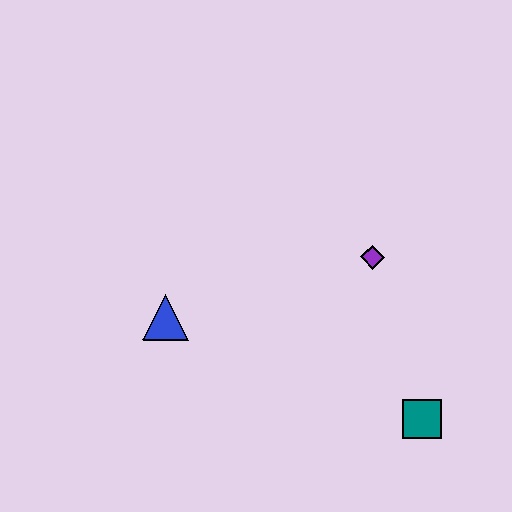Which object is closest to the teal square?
The purple diamond is closest to the teal square.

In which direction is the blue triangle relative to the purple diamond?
The blue triangle is to the left of the purple diamond.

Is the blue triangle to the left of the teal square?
Yes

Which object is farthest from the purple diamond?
The blue triangle is farthest from the purple diamond.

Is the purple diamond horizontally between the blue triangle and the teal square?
Yes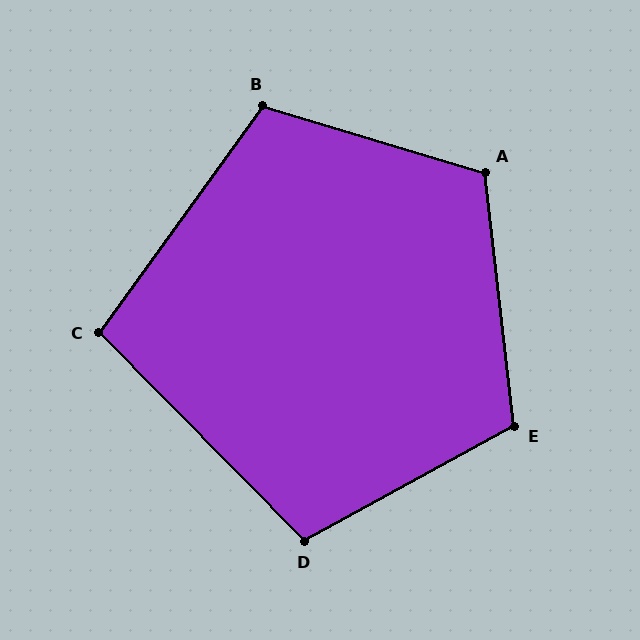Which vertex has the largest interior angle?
A, at approximately 113 degrees.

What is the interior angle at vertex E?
Approximately 112 degrees (obtuse).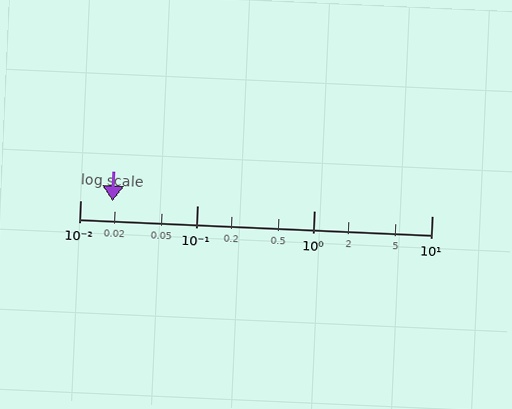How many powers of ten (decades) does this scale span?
The scale spans 3 decades, from 0.01 to 10.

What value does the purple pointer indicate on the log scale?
The pointer indicates approximately 0.019.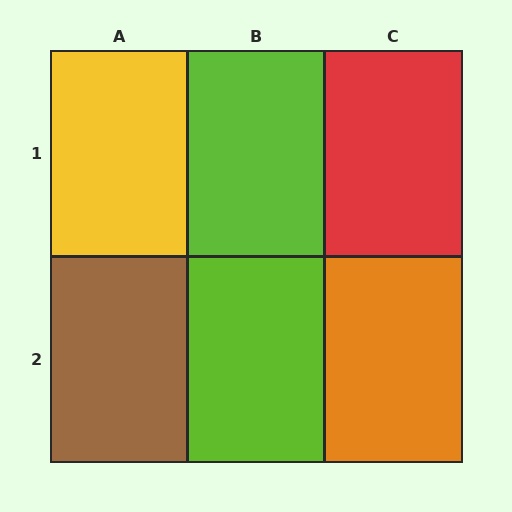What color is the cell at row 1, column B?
Lime.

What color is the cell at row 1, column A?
Yellow.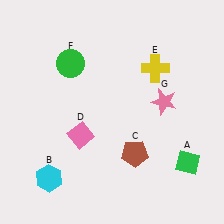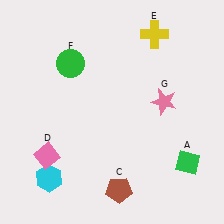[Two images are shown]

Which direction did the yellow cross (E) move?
The yellow cross (E) moved up.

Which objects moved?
The objects that moved are: the brown pentagon (C), the pink diamond (D), the yellow cross (E).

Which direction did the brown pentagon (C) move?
The brown pentagon (C) moved down.